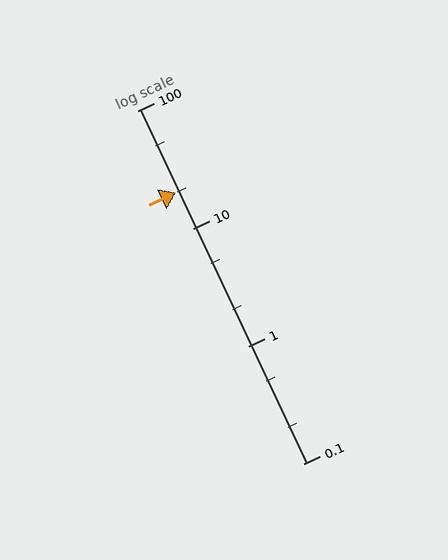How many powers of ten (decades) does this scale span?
The scale spans 3 decades, from 0.1 to 100.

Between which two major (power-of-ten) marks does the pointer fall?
The pointer is between 10 and 100.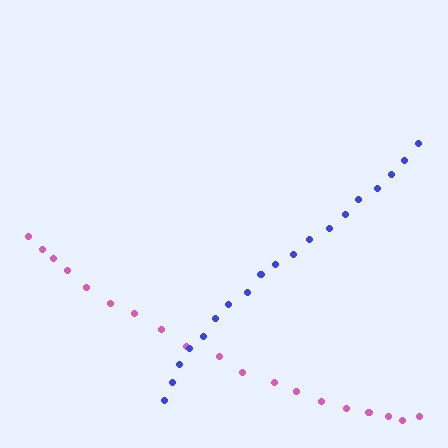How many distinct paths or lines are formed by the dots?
There are 2 distinct paths.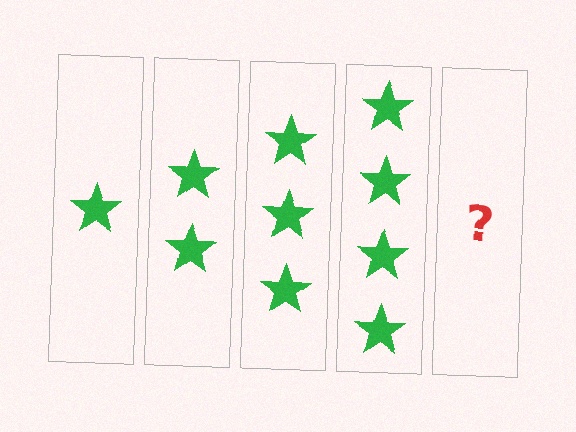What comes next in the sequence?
The next element should be 5 stars.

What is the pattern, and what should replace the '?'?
The pattern is that each step adds one more star. The '?' should be 5 stars.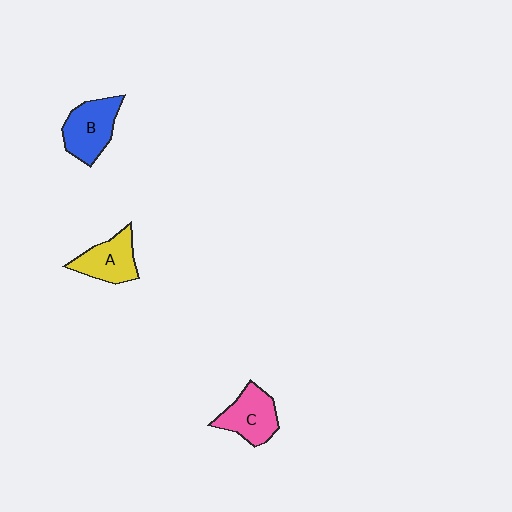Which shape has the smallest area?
Shape A (yellow).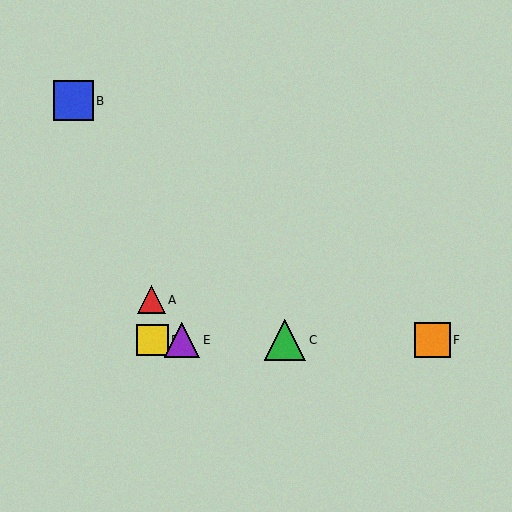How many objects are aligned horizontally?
4 objects (C, D, E, F) are aligned horizontally.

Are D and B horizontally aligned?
No, D is at y≈340 and B is at y≈101.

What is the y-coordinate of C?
Object C is at y≈340.